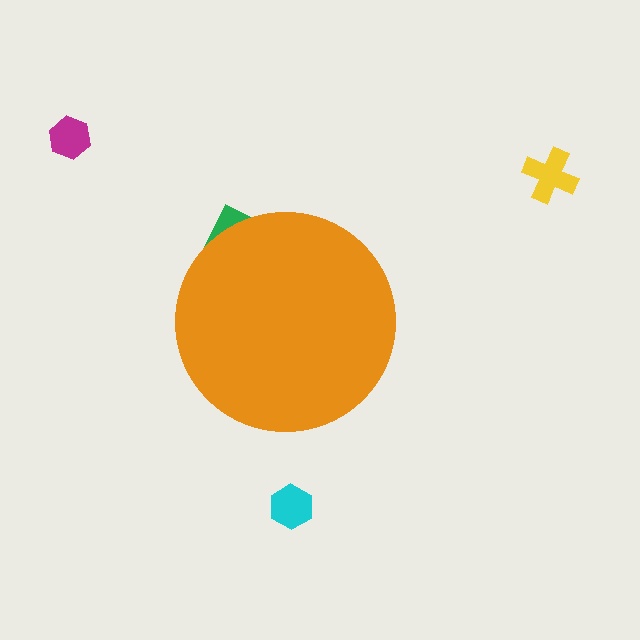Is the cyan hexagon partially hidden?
No, the cyan hexagon is fully visible.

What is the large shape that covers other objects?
An orange circle.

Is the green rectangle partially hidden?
Yes, the green rectangle is partially hidden behind the orange circle.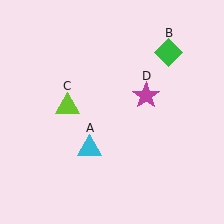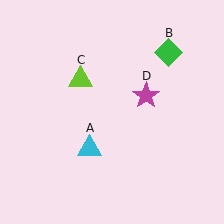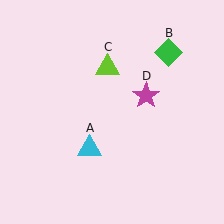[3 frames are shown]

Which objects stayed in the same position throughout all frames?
Cyan triangle (object A) and green diamond (object B) and magenta star (object D) remained stationary.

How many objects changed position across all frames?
1 object changed position: lime triangle (object C).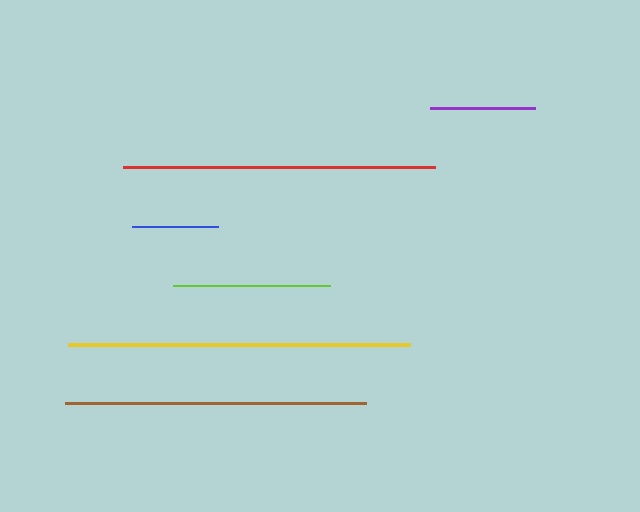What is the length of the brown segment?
The brown segment is approximately 301 pixels long.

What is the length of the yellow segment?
The yellow segment is approximately 342 pixels long.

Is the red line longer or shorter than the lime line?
The red line is longer than the lime line.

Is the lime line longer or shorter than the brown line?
The brown line is longer than the lime line.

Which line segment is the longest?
The yellow line is the longest at approximately 342 pixels.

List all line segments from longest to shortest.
From longest to shortest: yellow, red, brown, lime, purple, blue.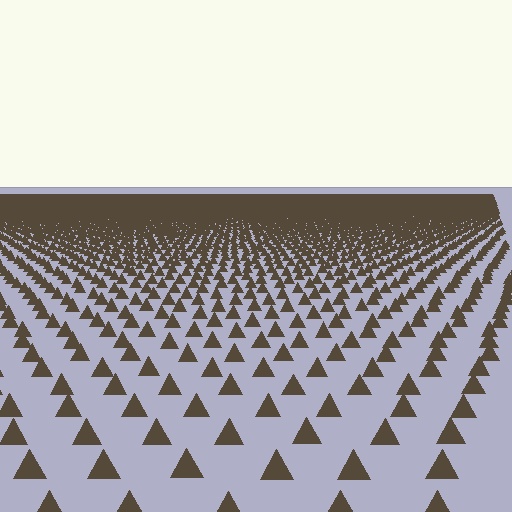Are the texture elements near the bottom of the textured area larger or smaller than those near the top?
Larger. Near the bottom, elements are closer to the viewer and appear at a bigger on-screen size.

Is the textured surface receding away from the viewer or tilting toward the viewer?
The surface is receding away from the viewer. Texture elements get smaller and denser toward the top.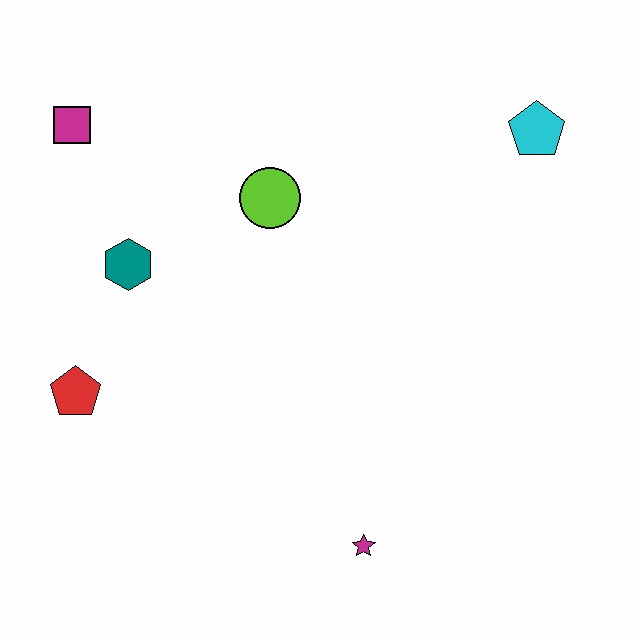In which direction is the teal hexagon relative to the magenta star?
The teal hexagon is above the magenta star.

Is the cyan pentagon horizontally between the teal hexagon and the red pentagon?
No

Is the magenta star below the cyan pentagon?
Yes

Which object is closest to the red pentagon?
The teal hexagon is closest to the red pentagon.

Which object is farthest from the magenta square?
The magenta star is farthest from the magenta square.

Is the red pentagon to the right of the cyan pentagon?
No